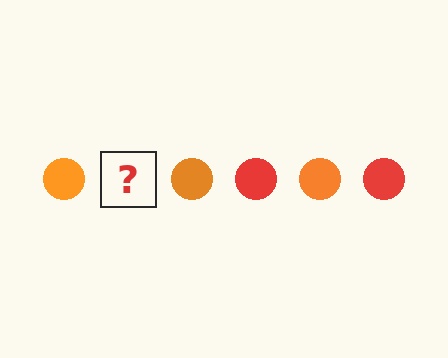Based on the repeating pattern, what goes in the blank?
The blank should be a red circle.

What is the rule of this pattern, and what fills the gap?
The rule is that the pattern cycles through orange, red circles. The gap should be filled with a red circle.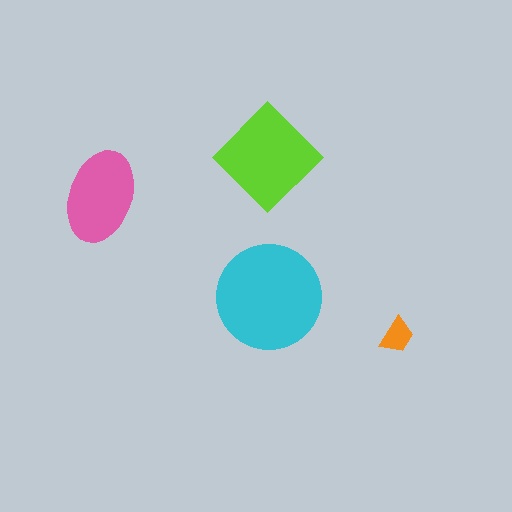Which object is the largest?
The cyan circle.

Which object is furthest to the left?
The pink ellipse is leftmost.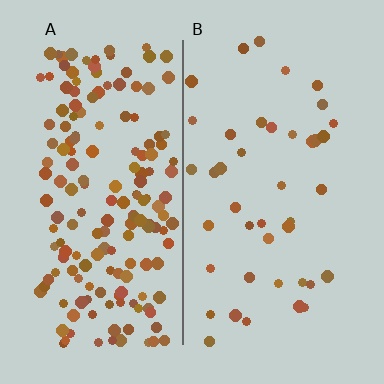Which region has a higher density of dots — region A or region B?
A (the left).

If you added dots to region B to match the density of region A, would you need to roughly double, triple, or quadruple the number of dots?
Approximately quadruple.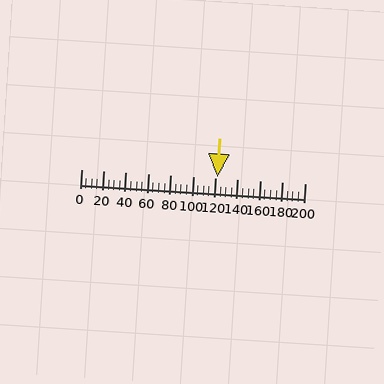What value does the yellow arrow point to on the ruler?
The yellow arrow points to approximately 122.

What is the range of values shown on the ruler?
The ruler shows values from 0 to 200.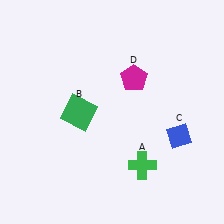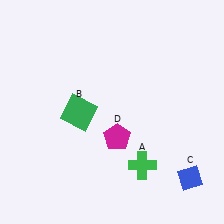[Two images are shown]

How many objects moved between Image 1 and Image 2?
2 objects moved between the two images.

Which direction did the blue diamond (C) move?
The blue diamond (C) moved down.